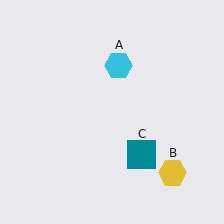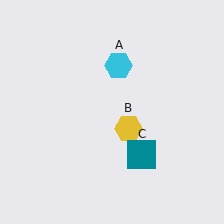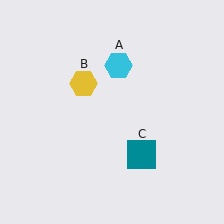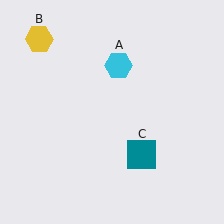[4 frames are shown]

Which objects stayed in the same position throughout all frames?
Cyan hexagon (object A) and teal square (object C) remained stationary.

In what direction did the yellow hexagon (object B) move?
The yellow hexagon (object B) moved up and to the left.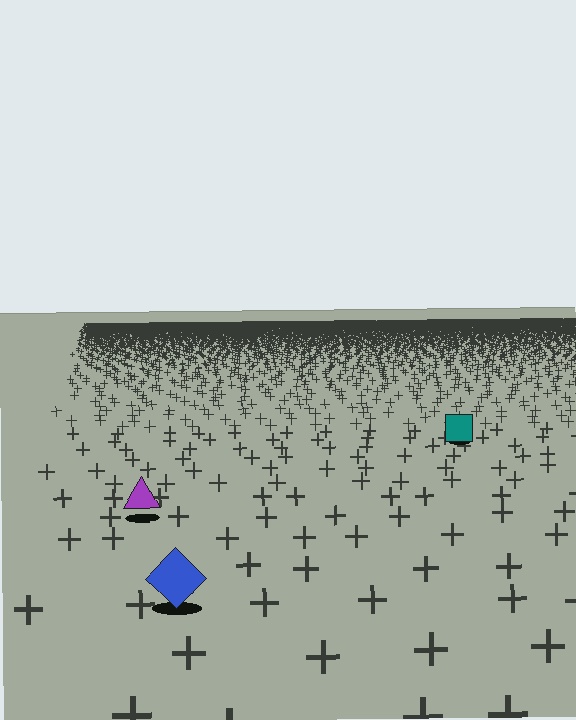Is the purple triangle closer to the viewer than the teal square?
Yes. The purple triangle is closer — you can tell from the texture gradient: the ground texture is coarser near it.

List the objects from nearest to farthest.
From nearest to farthest: the blue diamond, the purple triangle, the teal square.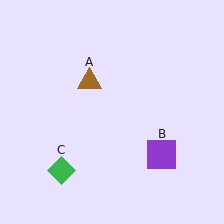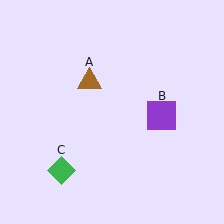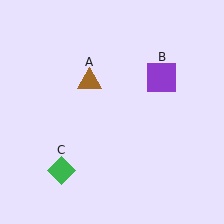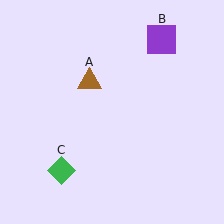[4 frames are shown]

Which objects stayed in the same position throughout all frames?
Brown triangle (object A) and green diamond (object C) remained stationary.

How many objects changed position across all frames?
1 object changed position: purple square (object B).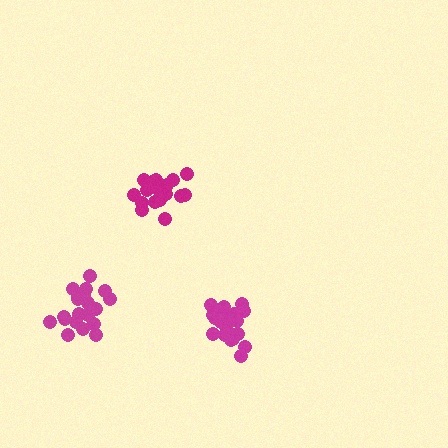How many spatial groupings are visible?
There are 3 spatial groupings.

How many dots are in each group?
Group 1: 20 dots, Group 2: 18 dots, Group 3: 18 dots (56 total).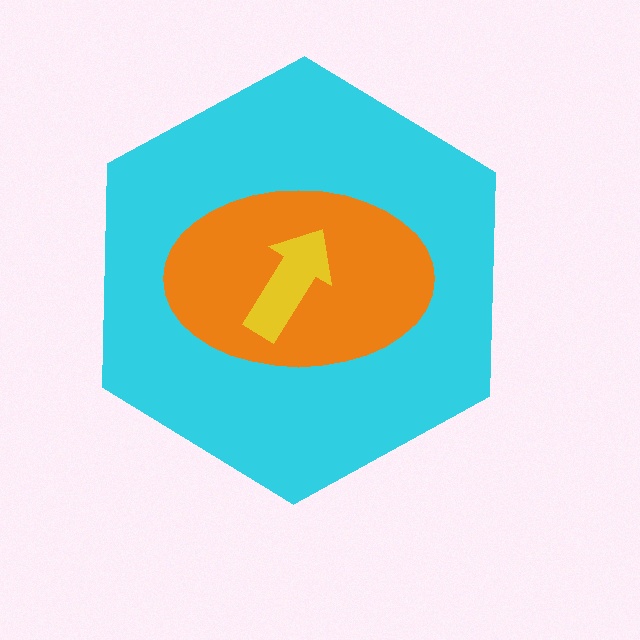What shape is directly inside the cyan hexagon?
The orange ellipse.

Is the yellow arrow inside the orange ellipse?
Yes.